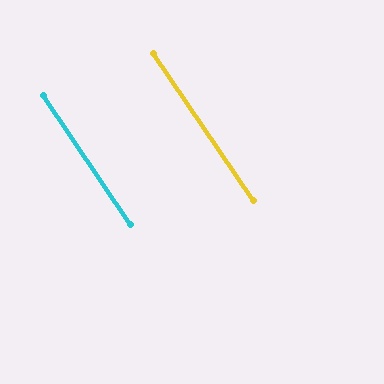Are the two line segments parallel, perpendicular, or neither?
Parallel — their directions differ by only 0.2°.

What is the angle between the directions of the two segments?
Approximately 0 degrees.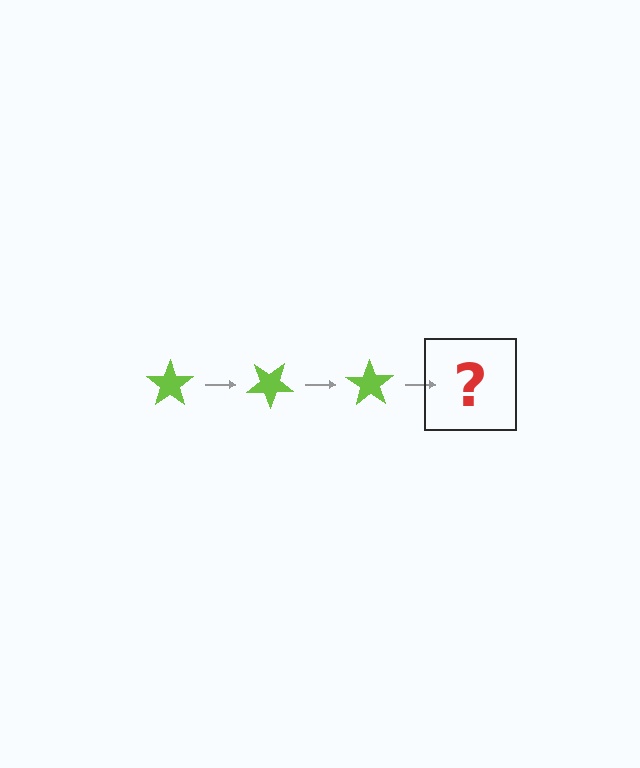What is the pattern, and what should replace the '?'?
The pattern is that the star rotates 35 degrees each step. The '?' should be a lime star rotated 105 degrees.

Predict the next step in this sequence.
The next step is a lime star rotated 105 degrees.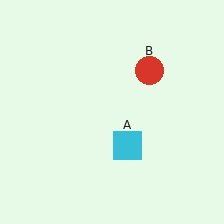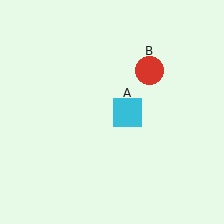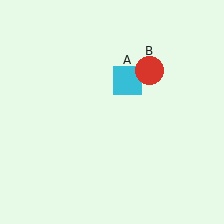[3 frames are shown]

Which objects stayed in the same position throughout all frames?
Red circle (object B) remained stationary.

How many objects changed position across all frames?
1 object changed position: cyan square (object A).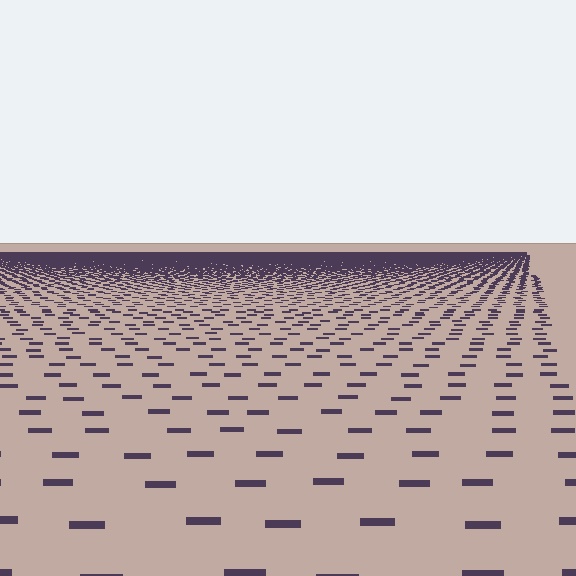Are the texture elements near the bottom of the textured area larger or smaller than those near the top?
Larger. Near the bottom, elements are closer to the viewer and appear at a bigger on-screen size.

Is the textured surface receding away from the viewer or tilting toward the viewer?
The surface is receding away from the viewer. Texture elements get smaller and denser toward the top.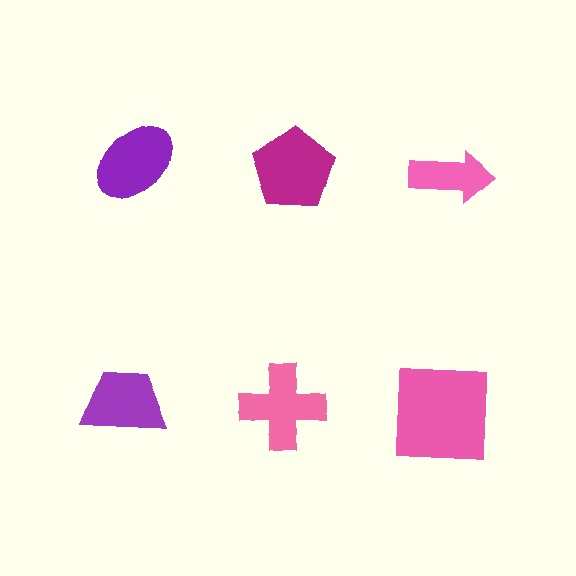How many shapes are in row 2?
3 shapes.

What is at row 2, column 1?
A purple trapezoid.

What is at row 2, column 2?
A pink cross.